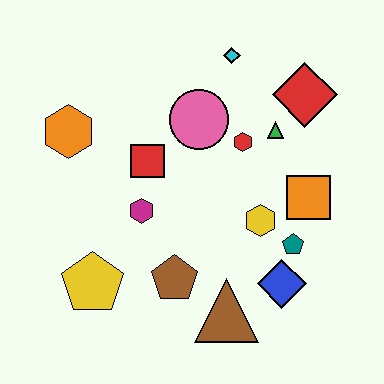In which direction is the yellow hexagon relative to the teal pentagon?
The yellow hexagon is to the left of the teal pentagon.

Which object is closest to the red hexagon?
The green triangle is closest to the red hexagon.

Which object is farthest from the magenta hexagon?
The red diamond is farthest from the magenta hexagon.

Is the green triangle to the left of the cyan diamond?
No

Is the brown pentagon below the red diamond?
Yes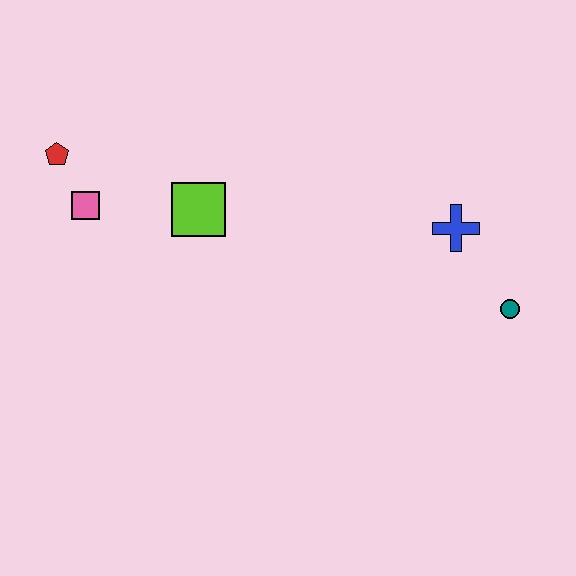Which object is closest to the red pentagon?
The pink square is closest to the red pentagon.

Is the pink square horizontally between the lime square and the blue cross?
No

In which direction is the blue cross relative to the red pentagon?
The blue cross is to the right of the red pentagon.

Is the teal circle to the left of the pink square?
No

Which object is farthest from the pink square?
The teal circle is farthest from the pink square.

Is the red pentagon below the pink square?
No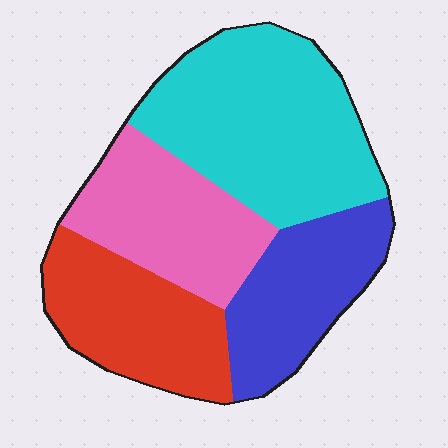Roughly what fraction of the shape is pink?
Pink takes up about one fifth (1/5) of the shape.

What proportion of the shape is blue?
Blue covers about 20% of the shape.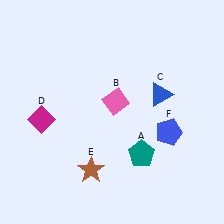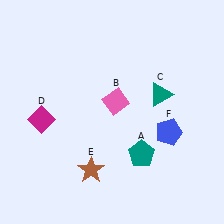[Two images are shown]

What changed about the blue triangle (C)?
In Image 1, C is blue. In Image 2, it changed to teal.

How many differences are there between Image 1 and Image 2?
There is 1 difference between the two images.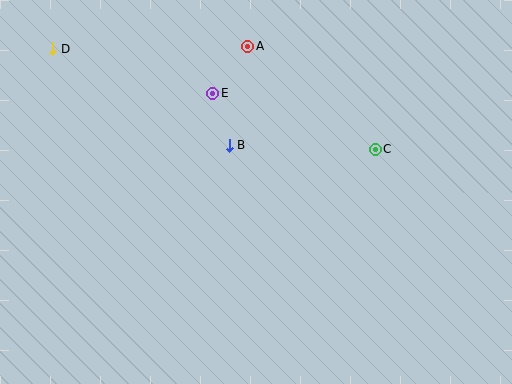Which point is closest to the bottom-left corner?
Point B is closest to the bottom-left corner.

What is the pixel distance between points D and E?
The distance between D and E is 166 pixels.